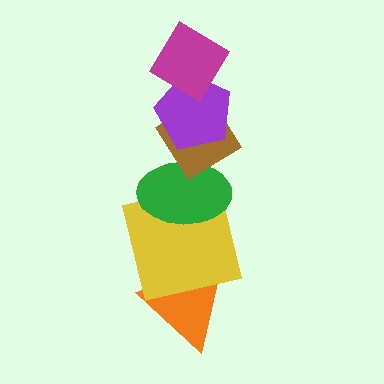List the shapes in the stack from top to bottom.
From top to bottom: the magenta diamond, the purple pentagon, the brown diamond, the green ellipse, the yellow square, the orange triangle.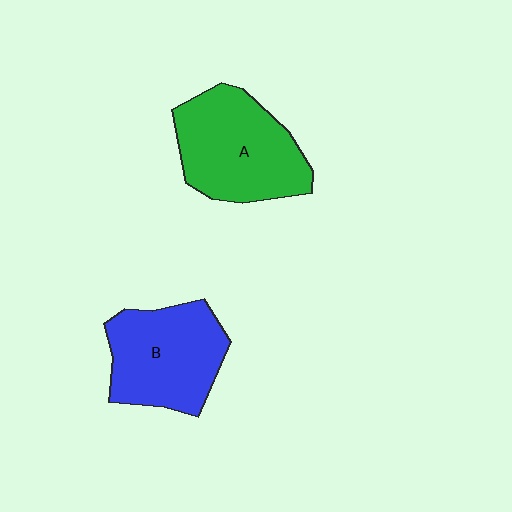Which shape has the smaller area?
Shape B (blue).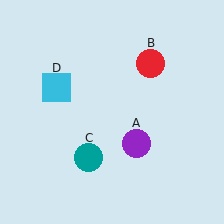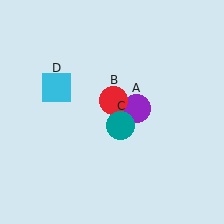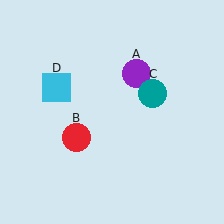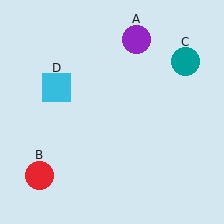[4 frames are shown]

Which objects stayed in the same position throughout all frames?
Cyan square (object D) remained stationary.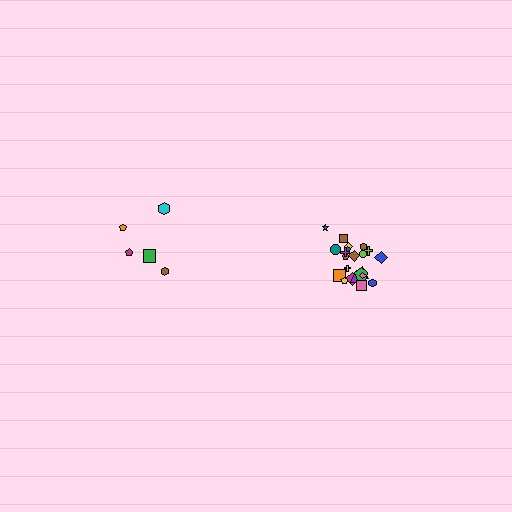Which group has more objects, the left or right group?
The right group.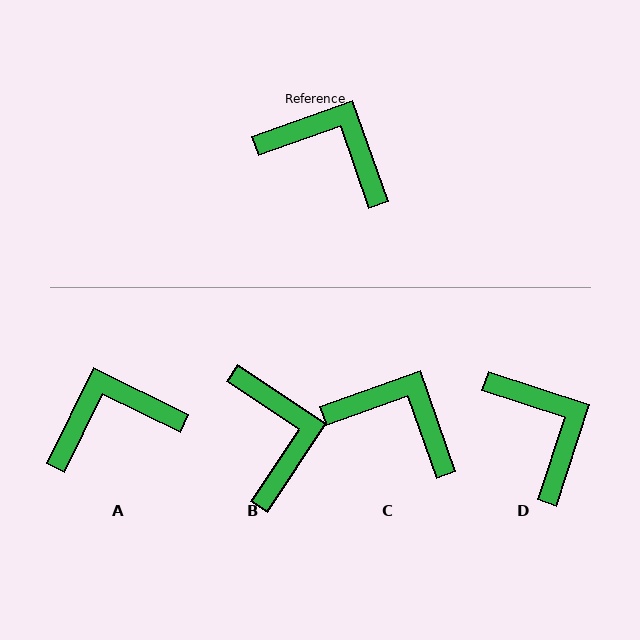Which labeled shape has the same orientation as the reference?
C.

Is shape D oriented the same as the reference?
No, it is off by about 37 degrees.